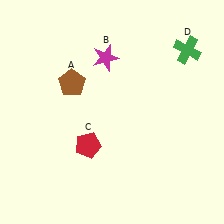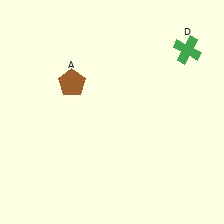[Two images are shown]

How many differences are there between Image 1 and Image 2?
There are 2 differences between the two images.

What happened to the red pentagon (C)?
The red pentagon (C) was removed in Image 2. It was in the bottom-left area of Image 1.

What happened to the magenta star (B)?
The magenta star (B) was removed in Image 2. It was in the top-left area of Image 1.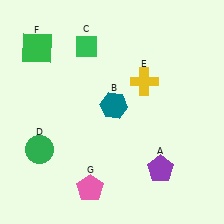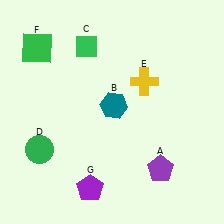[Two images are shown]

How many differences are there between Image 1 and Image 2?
There is 1 difference between the two images.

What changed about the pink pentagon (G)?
In Image 1, G is pink. In Image 2, it changed to purple.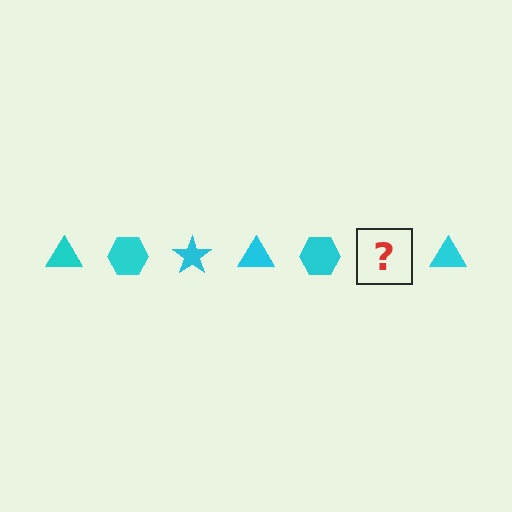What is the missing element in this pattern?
The missing element is a cyan star.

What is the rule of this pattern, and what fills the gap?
The rule is that the pattern cycles through triangle, hexagon, star shapes in cyan. The gap should be filled with a cyan star.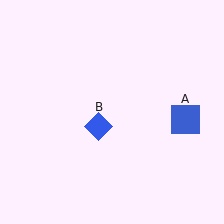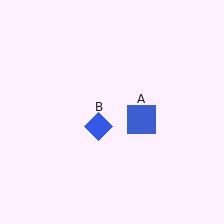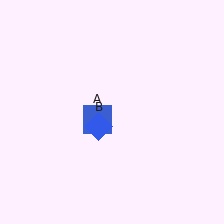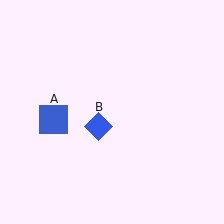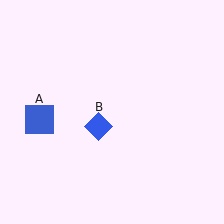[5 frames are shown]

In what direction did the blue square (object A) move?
The blue square (object A) moved left.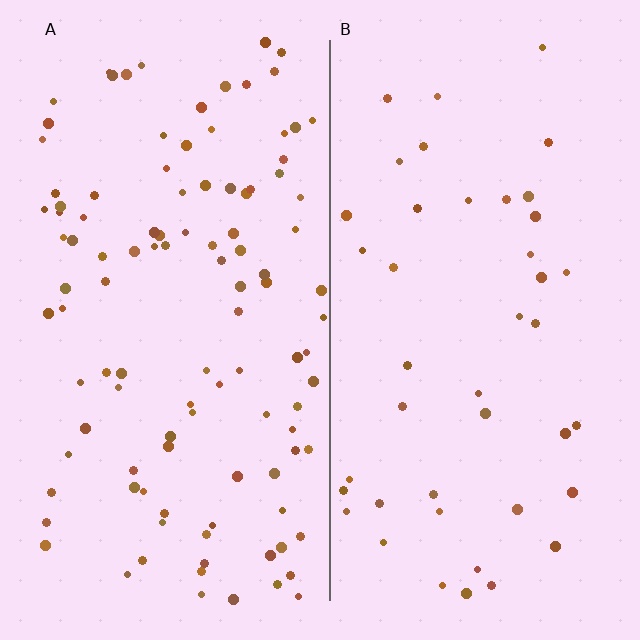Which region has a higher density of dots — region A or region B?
A (the left).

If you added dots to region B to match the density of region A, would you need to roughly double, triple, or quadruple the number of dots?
Approximately double.